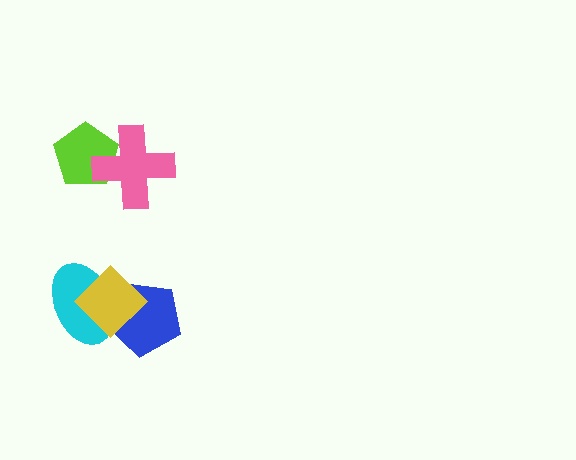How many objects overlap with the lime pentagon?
1 object overlaps with the lime pentagon.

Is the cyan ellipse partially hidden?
Yes, it is partially covered by another shape.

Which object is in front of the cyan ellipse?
The yellow diamond is in front of the cyan ellipse.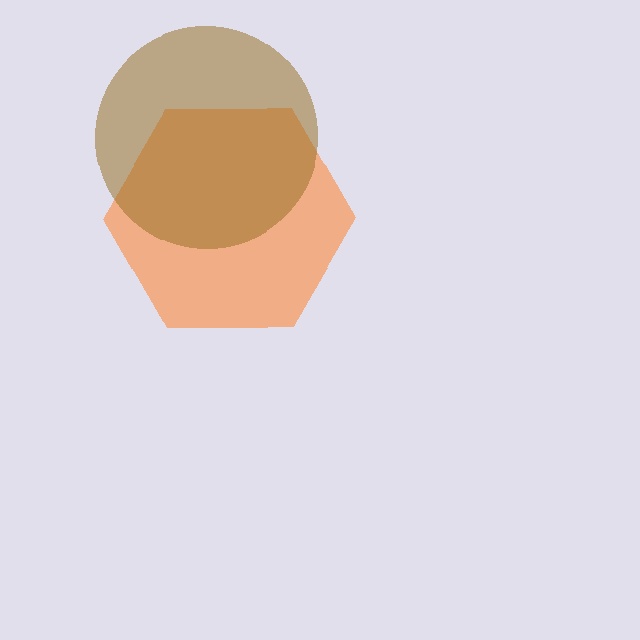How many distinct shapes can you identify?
There are 2 distinct shapes: an orange hexagon, a brown circle.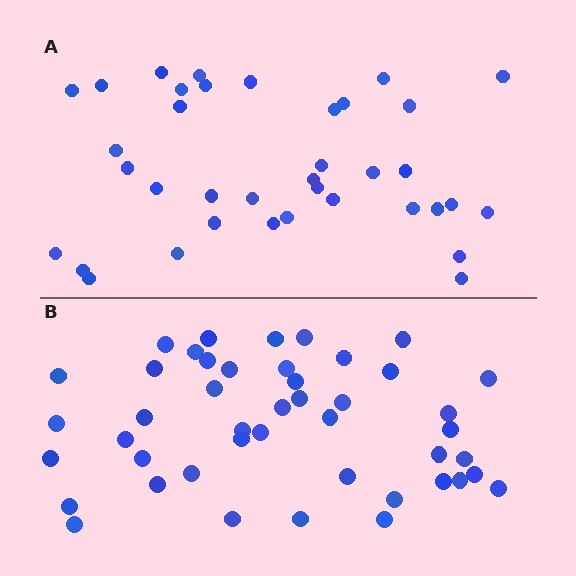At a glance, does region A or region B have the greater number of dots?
Region B (the bottom region) has more dots.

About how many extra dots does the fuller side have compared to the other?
Region B has roughly 8 or so more dots than region A.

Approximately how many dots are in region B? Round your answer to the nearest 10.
About 40 dots. (The exact count is 45, which rounds to 40.)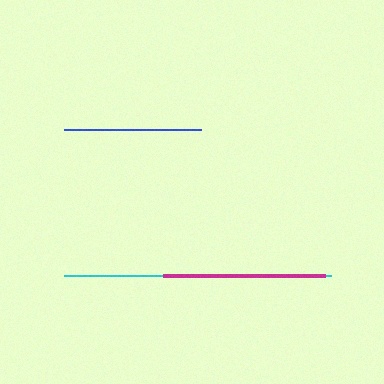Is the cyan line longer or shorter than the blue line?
The cyan line is longer than the blue line.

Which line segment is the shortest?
The blue line is the shortest at approximately 138 pixels.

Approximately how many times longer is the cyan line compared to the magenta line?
The cyan line is approximately 1.6 times the length of the magenta line.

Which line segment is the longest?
The cyan line is the longest at approximately 267 pixels.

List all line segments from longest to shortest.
From longest to shortest: cyan, magenta, blue.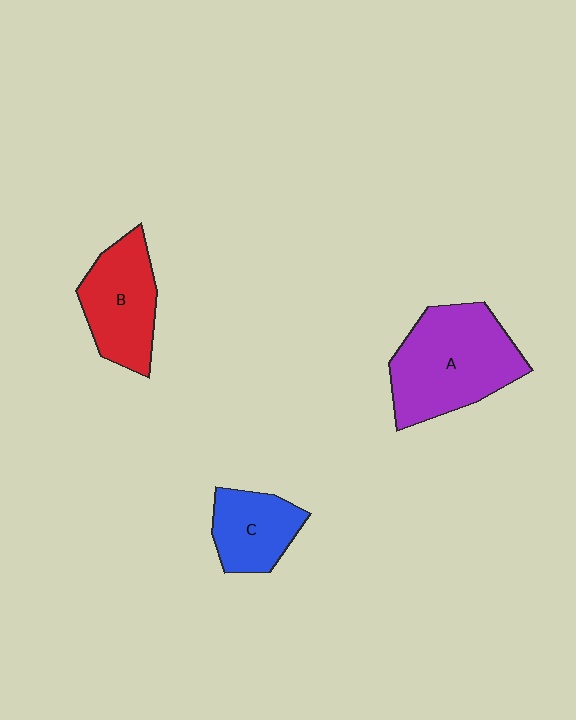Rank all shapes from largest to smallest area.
From largest to smallest: A (purple), B (red), C (blue).